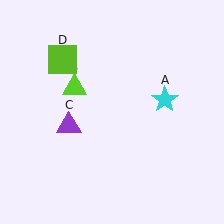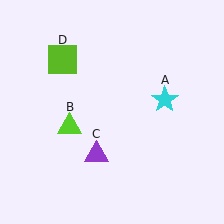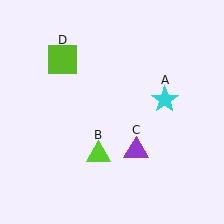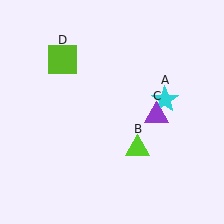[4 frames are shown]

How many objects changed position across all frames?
2 objects changed position: lime triangle (object B), purple triangle (object C).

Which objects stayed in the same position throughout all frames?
Cyan star (object A) and lime square (object D) remained stationary.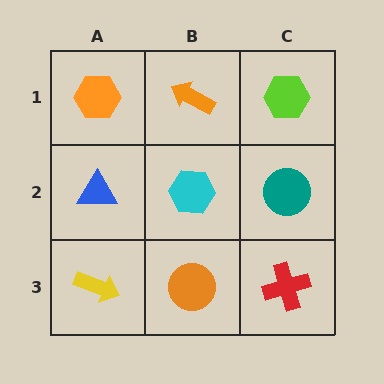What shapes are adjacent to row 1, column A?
A blue triangle (row 2, column A), an orange arrow (row 1, column B).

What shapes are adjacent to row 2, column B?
An orange arrow (row 1, column B), an orange circle (row 3, column B), a blue triangle (row 2, column A), a teal circle (row 2, column C).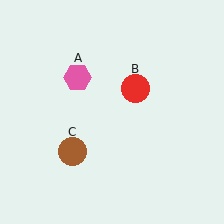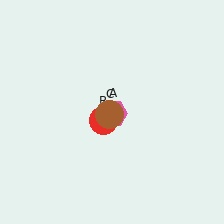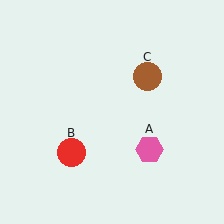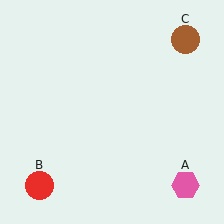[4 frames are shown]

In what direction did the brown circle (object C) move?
The brown circle (object C) moved up and to the right.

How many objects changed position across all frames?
3 objects changed position: pink hexagon (object A), red circle (object B), brown circle (object C).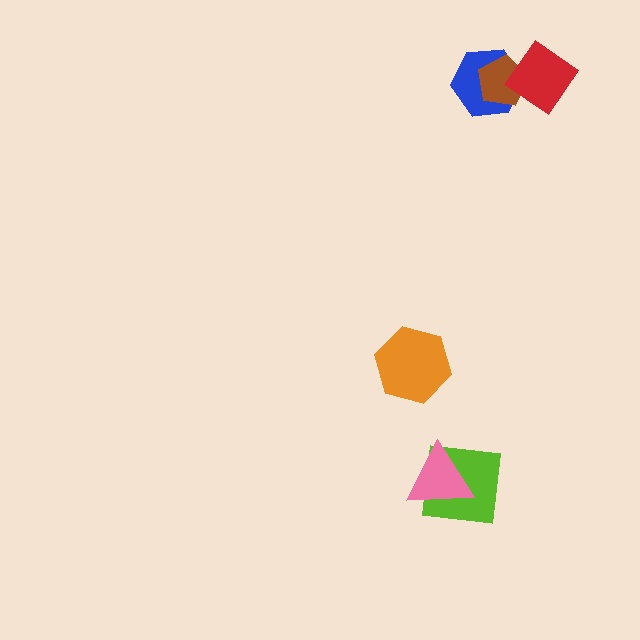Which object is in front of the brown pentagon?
The red diamond is in front of the brown pentagon.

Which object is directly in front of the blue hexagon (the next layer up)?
The brown pentagon is directly in front of the blue hexagon.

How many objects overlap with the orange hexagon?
0 objects overlap with the orange hexagon.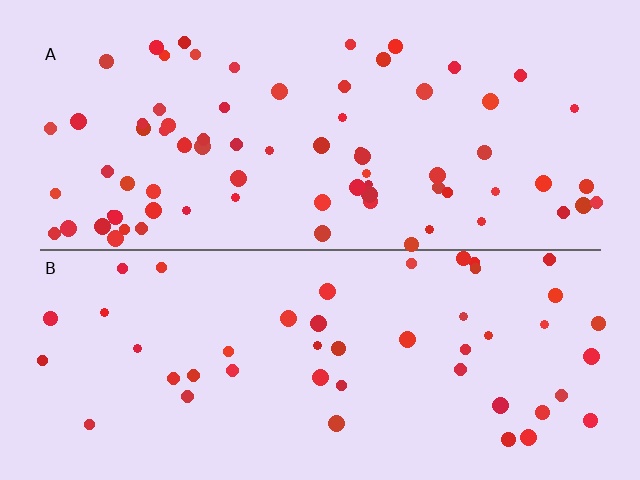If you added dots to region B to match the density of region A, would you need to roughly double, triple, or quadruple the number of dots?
Approximately double.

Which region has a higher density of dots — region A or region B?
A (the top).